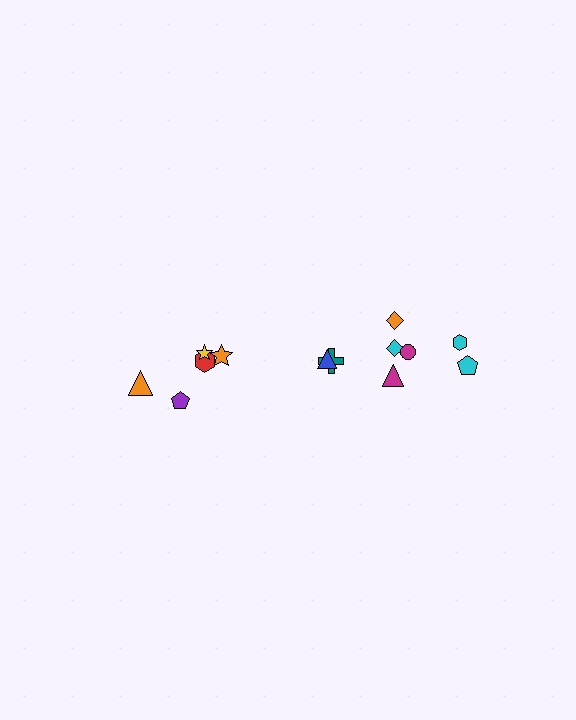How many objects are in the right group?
There are 8 objects.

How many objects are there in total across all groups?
There are 13 objects.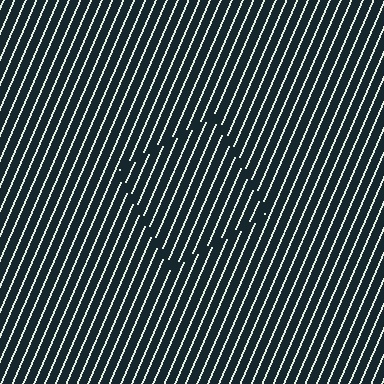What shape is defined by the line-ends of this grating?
An illusory square. The interior of the shape contains the same grating, shifted by half a period — the contour is defined by the phase discontinuity where line-ends from the inner and outer gratings abut.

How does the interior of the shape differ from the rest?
The interior of the shape contains the same grating, shifted by half a period — the contour is defined by the phase discontinuity where line-ends from the inner and outer gratings abut.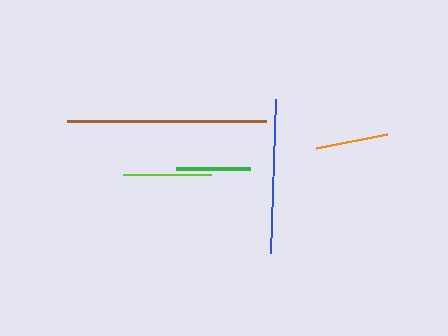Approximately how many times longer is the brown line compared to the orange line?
The brown line is approximately 2.7 times the length of the orange line.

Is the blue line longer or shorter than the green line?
The blue line is longer than the green line.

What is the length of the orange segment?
The orange segment is approximately 73 pixels long.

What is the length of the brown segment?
The brown segment is approximately 199 pixels long.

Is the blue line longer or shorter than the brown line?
The brown line is longer than the blue line.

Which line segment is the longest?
The brown line is the longest at approximately 199 pixels.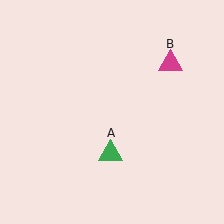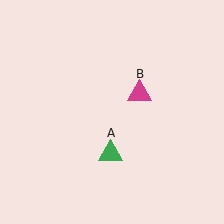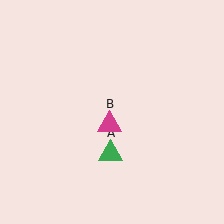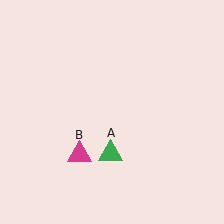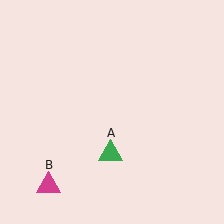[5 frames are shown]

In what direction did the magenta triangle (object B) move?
The magenta triangle (object B) moved down and to the left.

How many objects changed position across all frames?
1 object changed position: magenta triangle (object B).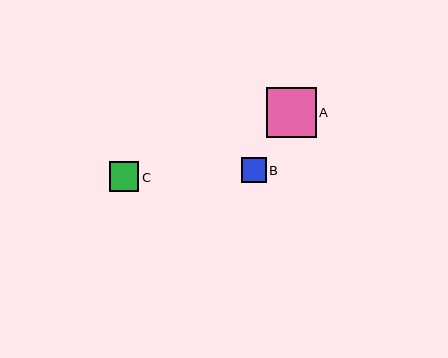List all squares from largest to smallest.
From largest to smallest: A, C, B.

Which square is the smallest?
Square B is the smallest with a size of approximately 25 pixels.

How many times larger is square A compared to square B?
Square A is approximately 2.0 times the size of square B.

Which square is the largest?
Square A is the largest with a size of approximately 50 pixels.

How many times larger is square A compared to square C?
Square A is approximately 1.7 times the size of square C.